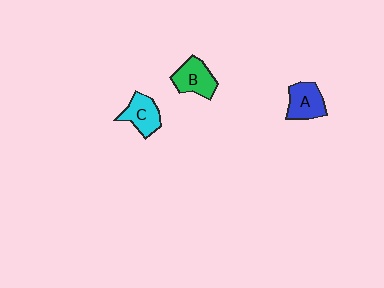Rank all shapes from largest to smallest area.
From largest to smallest: B (green), A (blue), C (cyan).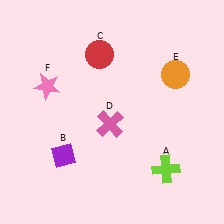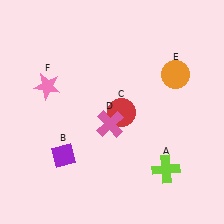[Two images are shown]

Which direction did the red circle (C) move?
The red circle (C) moved down.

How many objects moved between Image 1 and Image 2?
1 object moved between the two images.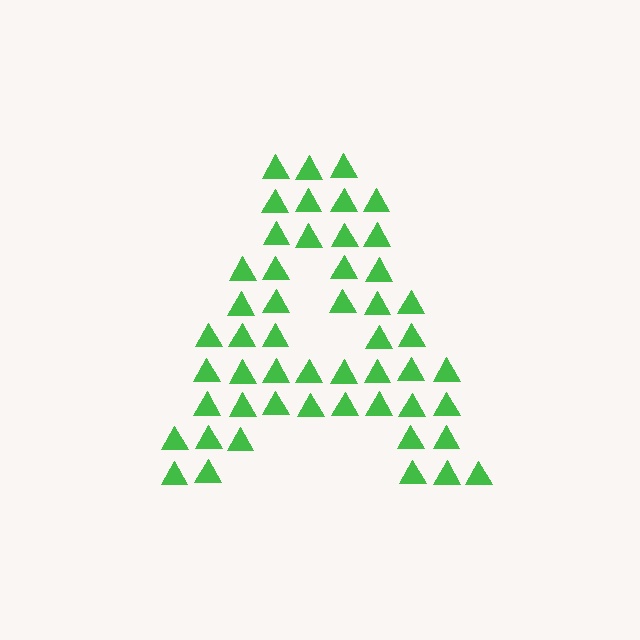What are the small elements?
The small elements are triangles.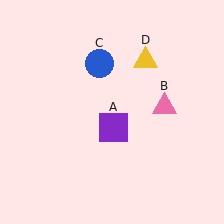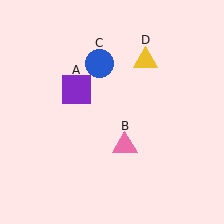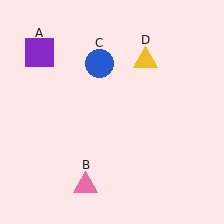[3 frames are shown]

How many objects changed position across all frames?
2 objects changed position: purple square (object A), pink triangle (object B).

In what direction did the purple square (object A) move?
The purple square (object A) moved up and to the left.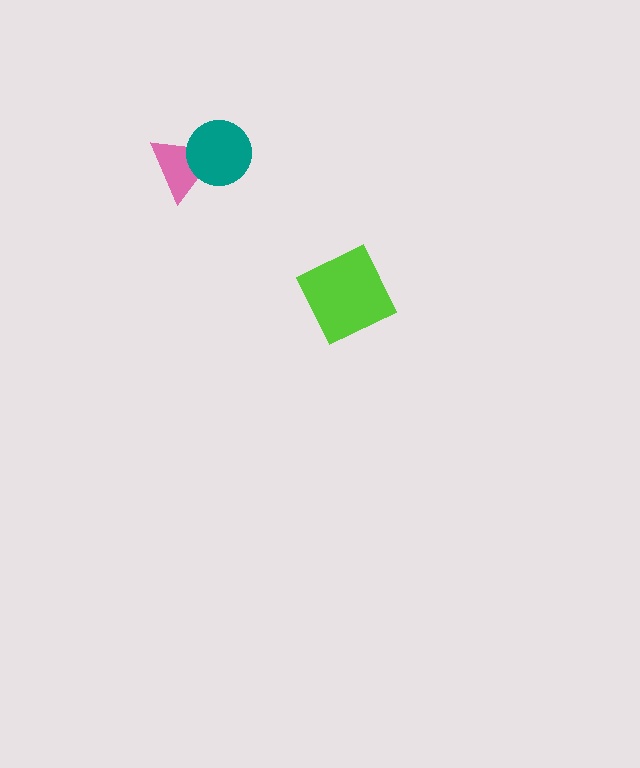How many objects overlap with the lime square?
0 objects overlap with the lime square.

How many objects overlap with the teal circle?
1 object overlaps with the teal circle.